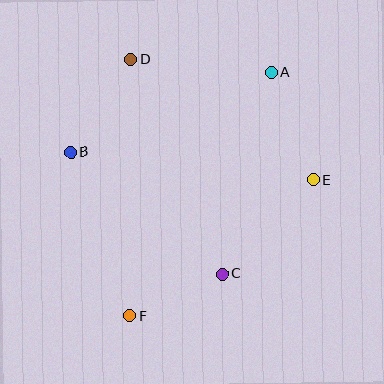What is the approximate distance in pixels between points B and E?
The distance between B and E is approximately 244 pixels.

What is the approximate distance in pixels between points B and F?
The distance between B and F is approximately 174 pixels.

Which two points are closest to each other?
Points C and F are closest to each other.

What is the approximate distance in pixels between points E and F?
The distance between E and F is approximately 228 pixels.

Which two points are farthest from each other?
Points A and F are farthest from each other.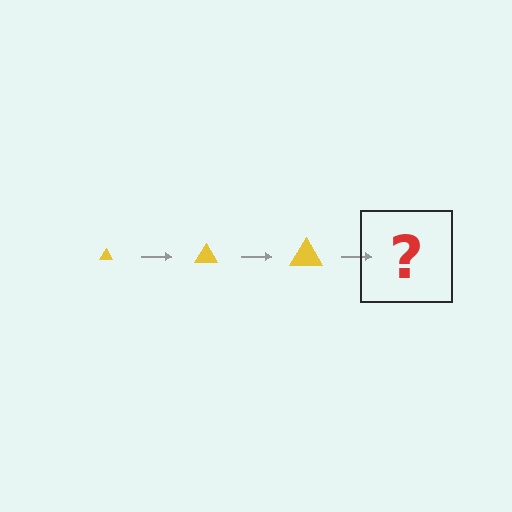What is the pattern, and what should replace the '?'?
The pattern is that the triangle gets progressively larger each step. The '?' should be a yellow triangle, larger than the previous one.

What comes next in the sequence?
The next element should be a yellow triangle, larger than the previous one.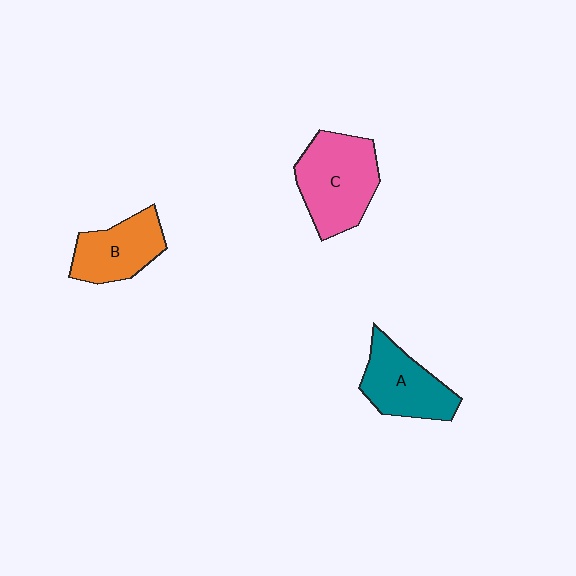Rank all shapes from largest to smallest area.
From largest to smallest: C (pink), A (teal), B (orange).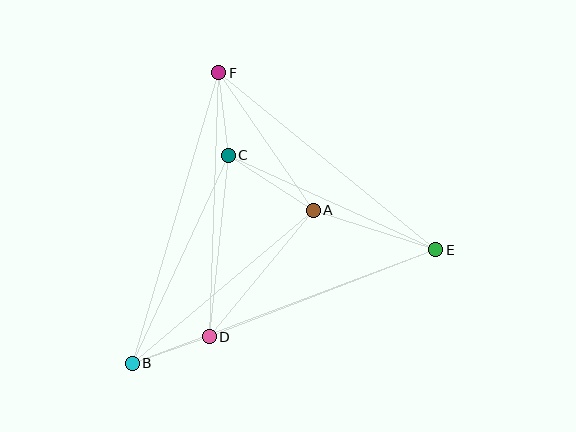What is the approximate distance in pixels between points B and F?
The distance between B and F is approximately 303 pixels.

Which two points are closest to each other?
Points B and D are closest to each other.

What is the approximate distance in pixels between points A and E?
The distance between A and E is approximately 129 pixels.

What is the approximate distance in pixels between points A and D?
The distance between A and D is approximately 164 pixels.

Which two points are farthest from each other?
Points B and E are farthest from each other.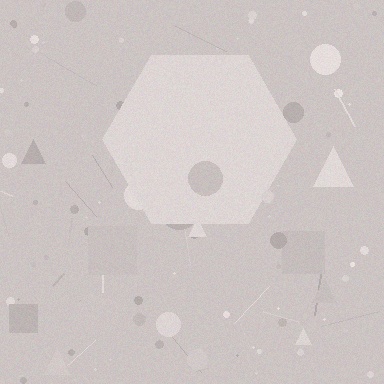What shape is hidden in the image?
A hexagon is hidden in the image.